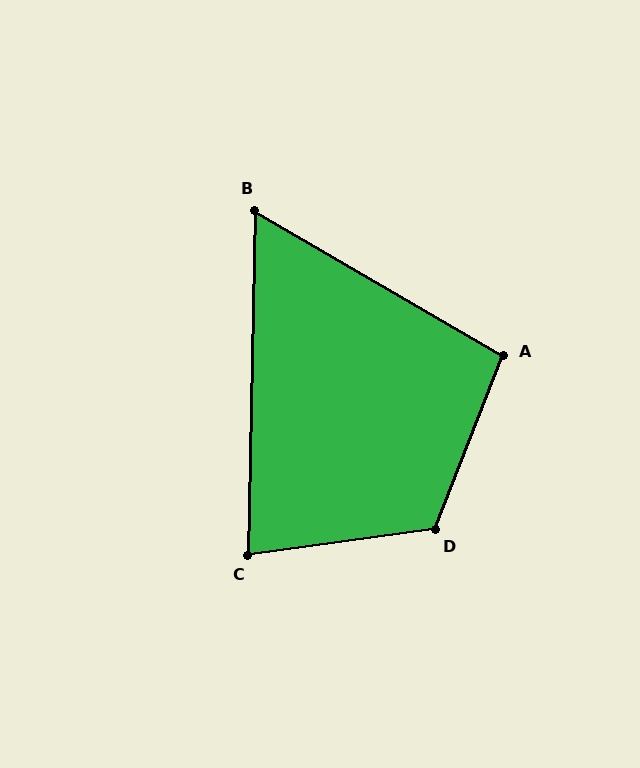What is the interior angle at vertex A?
Approximately 99 degrees (obtuse).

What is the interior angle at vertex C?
Approximately 81 degrees (acute).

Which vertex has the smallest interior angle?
B, at approximately 61 degrees.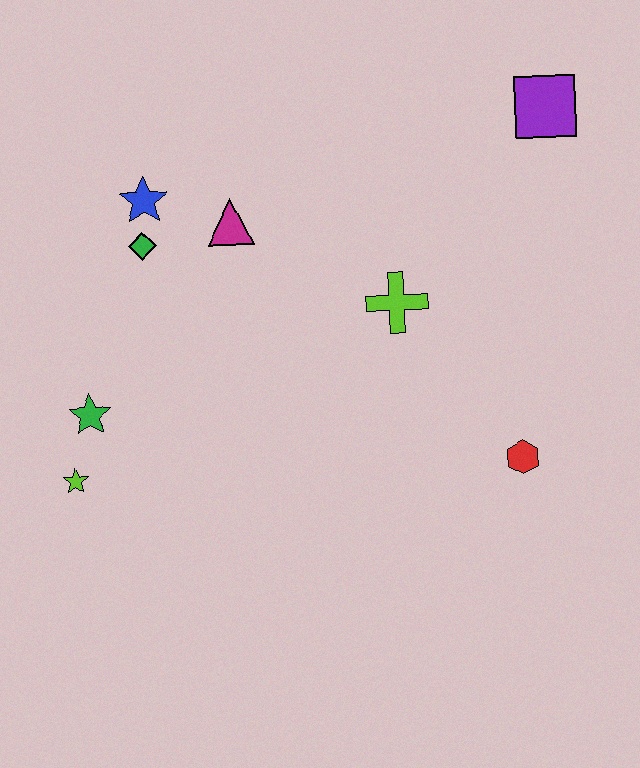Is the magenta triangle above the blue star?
No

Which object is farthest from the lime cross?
The lime star is farthest from the lime cross.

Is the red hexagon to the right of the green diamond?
Yes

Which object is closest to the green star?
The lime star is closest to the green star.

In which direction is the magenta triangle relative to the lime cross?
The magenta triangle is to the left of the lime cross.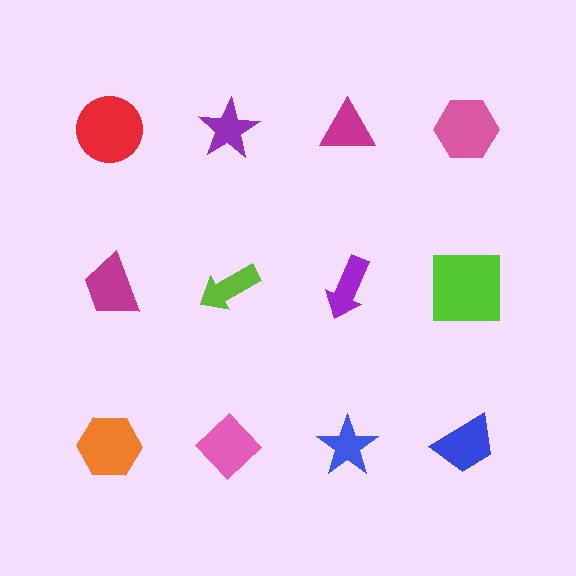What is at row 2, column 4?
A lime square.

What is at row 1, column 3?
A magenta triangle.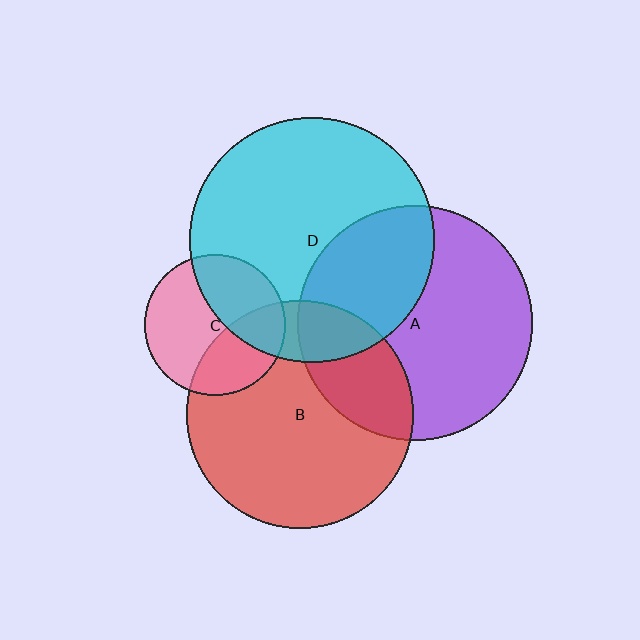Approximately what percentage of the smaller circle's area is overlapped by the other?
Approximately 35%.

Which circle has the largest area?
Circle D (cyan).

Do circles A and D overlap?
Yes.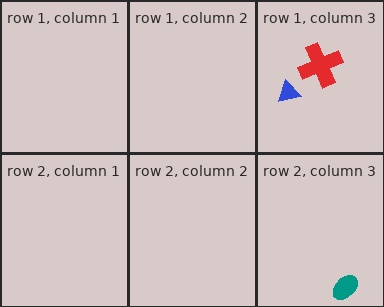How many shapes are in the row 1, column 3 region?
2.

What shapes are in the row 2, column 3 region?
The teal ellipse.